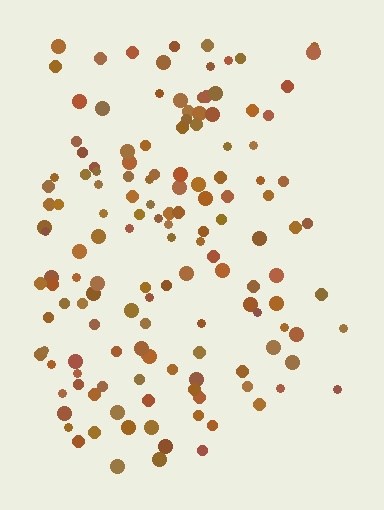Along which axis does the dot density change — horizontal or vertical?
Horizontal.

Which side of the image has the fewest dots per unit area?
The right.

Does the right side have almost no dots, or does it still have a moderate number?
Still a moderate number, just noticeably fewer than the left.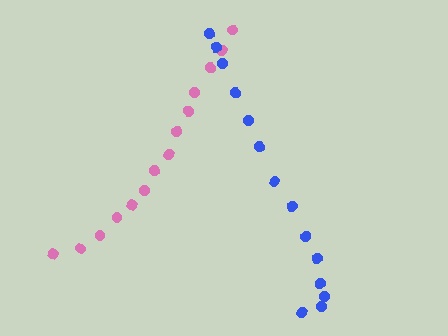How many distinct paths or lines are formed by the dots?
There are 2 distinct paths.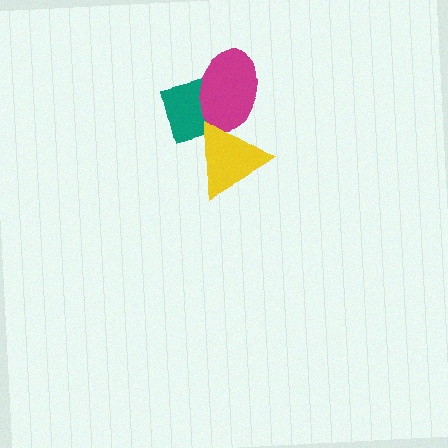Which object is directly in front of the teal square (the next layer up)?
The magenta ellipse is directly in front of the teal square.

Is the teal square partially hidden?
Yes, it is partially covered by another shape.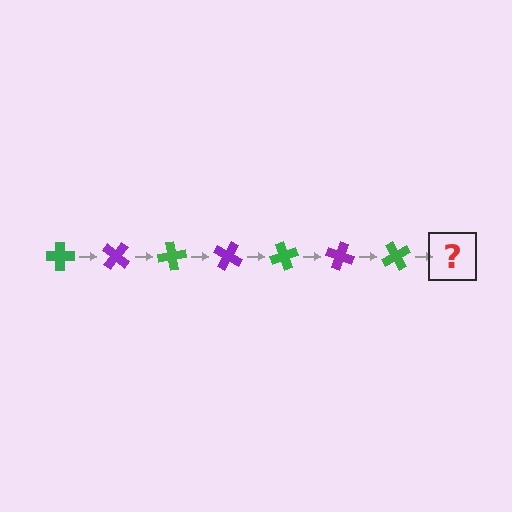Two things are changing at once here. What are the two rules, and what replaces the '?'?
The two rules are that it rotates 40 degrees each step and the color cycles through green and purple. The '?' should be a purple cross, rotated 280 degrees from the start.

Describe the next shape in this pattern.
It should be a purple cross, rotated 280 degrees from the start.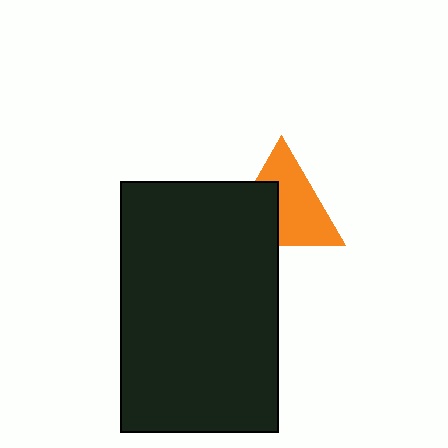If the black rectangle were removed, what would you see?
You would see the complete orange triangle.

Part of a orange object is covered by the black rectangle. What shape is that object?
It is a triangle.